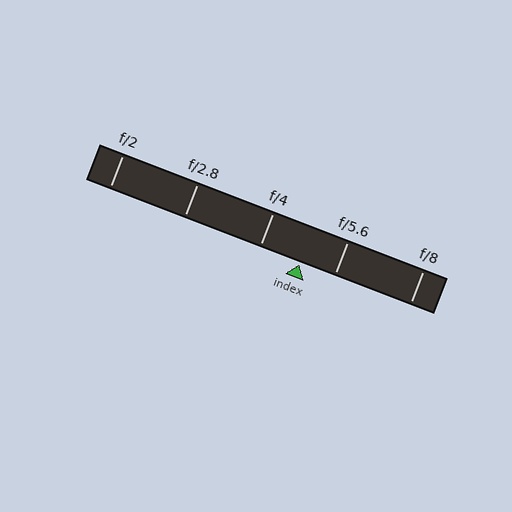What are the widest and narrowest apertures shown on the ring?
The widest aperture shown is f/2 and the narrowest is f/8.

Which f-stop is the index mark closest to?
The index mark is closest to f/5.6.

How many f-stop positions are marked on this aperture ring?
There are 5 f-stop positions marked.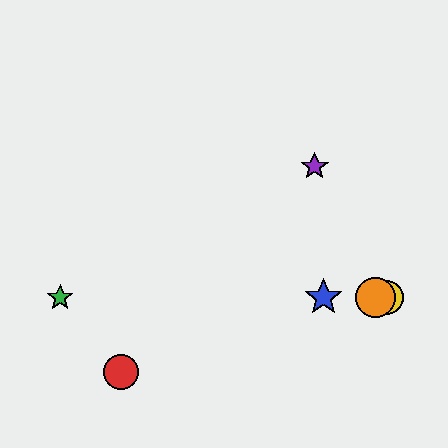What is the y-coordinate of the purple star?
The purple star is at y≈166.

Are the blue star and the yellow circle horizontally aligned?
Yes, both are at y≈297.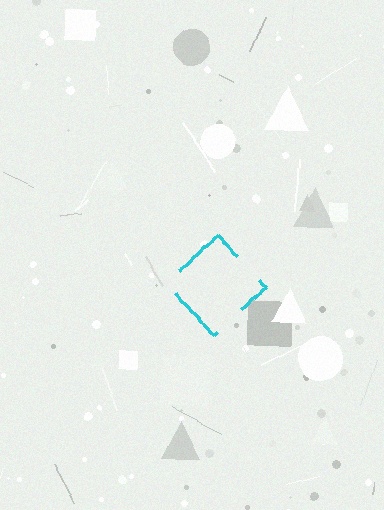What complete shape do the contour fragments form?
The contour fragments form a diamond.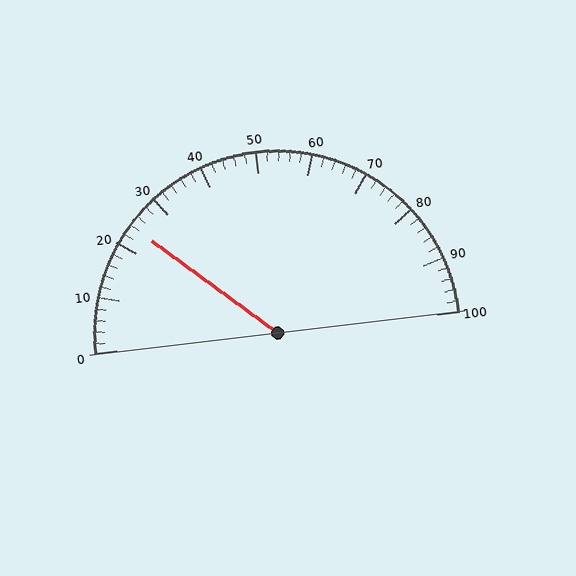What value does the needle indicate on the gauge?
The needle indicates approximately 24.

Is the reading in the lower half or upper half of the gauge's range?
The reading is in the lower half of the range (0 to 100).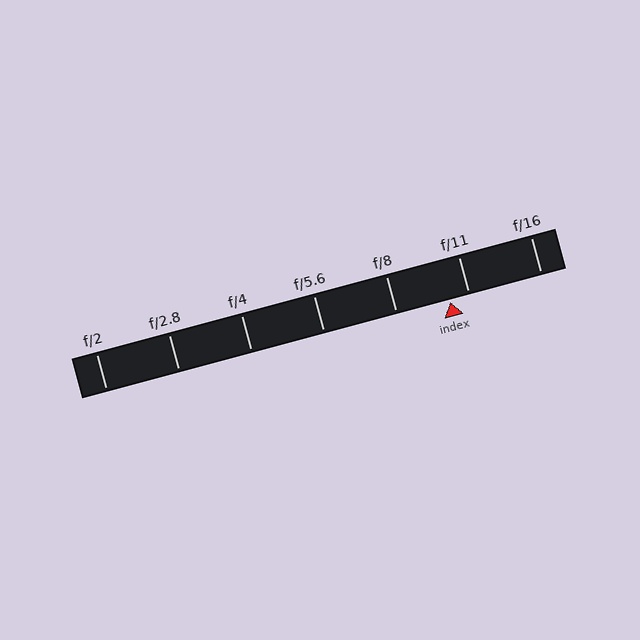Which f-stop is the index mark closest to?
The index mark is closest to f/11.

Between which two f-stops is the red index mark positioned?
The index mark is between f/8 and f/11.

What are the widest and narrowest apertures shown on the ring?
The widest aperture shown is f/2 and the narrowest is f/16.